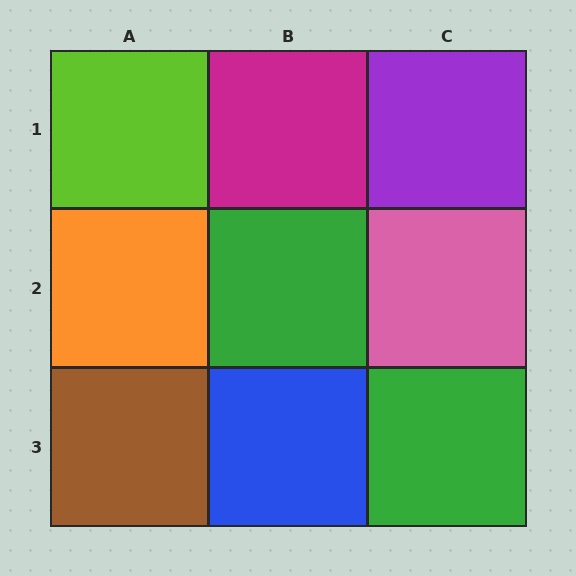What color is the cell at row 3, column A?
Brown.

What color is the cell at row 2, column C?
Pink.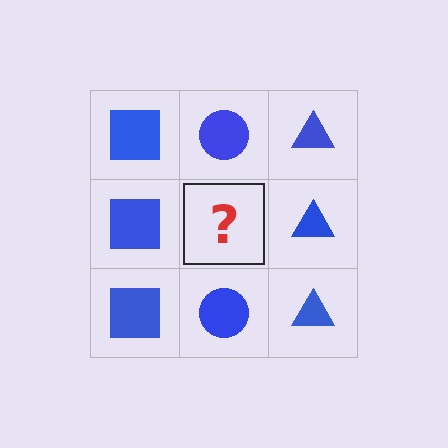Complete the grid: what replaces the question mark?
The question mark should be replaced with a blue circle.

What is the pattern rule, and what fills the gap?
The rule is that each column has a consistent shape. The gap should be filled with a blue circle.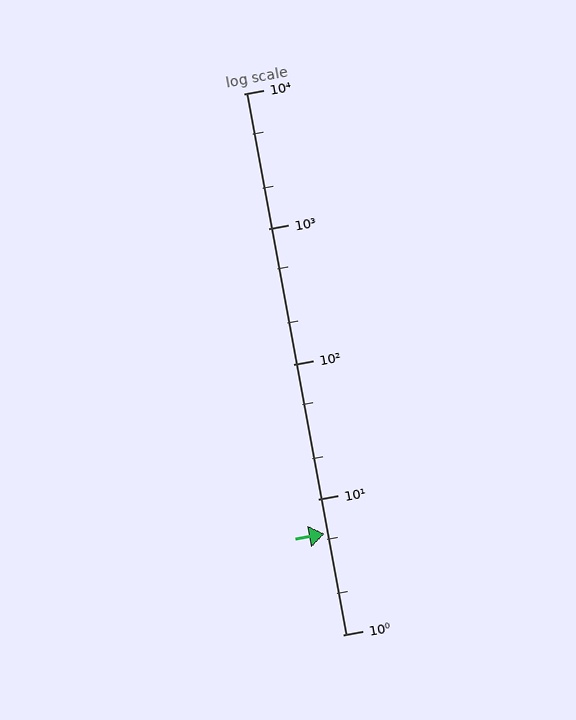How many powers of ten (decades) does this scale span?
The scale spans 4 decades, from 1 to 10000.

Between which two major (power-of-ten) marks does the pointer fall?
The pointer is between 1 and 10.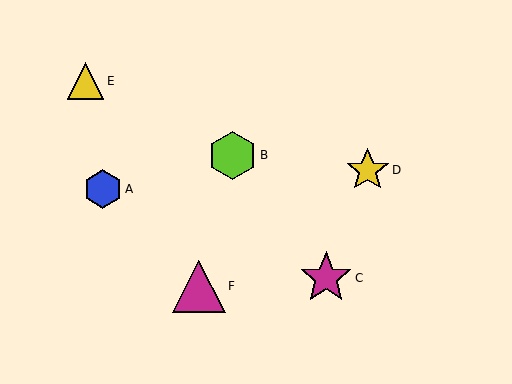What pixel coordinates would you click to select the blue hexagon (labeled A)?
Click at (103, 189) to select the blue hexagon A.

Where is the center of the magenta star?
The center of the magenta star is at (326, 278).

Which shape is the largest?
The magenta triangle (labeled F) is the largest.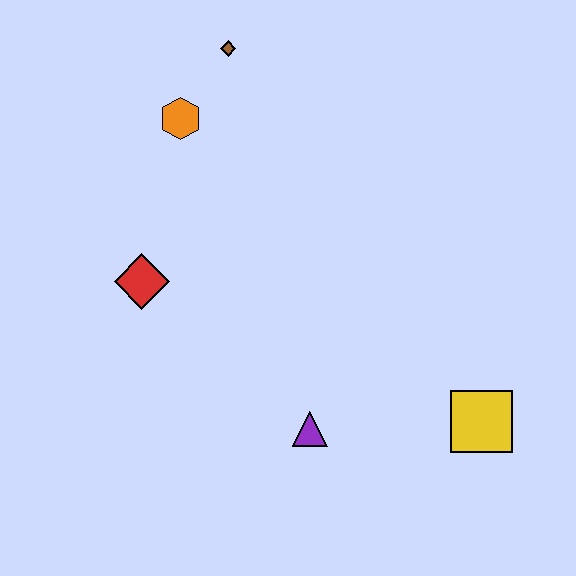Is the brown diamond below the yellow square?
No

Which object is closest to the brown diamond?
The orange hexagon is closest to the brown diamond.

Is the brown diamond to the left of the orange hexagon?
No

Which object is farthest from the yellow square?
The brown diamond is farthest from the yellow square.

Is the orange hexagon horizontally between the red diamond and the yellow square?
Yes